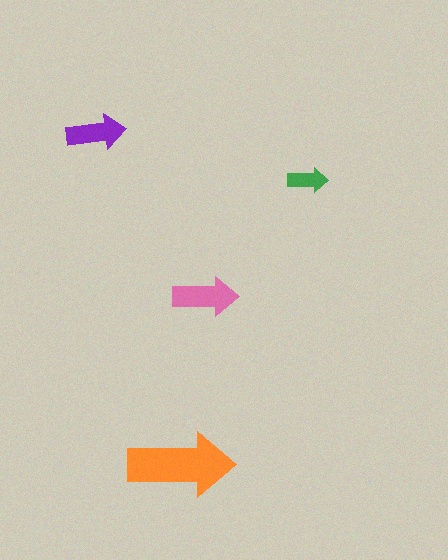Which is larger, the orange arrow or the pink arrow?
The orange one.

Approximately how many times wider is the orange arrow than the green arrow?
About 2.5 times wider.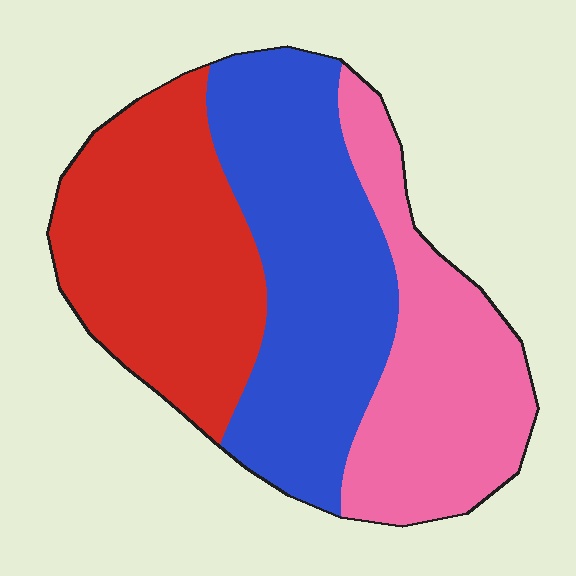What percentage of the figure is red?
Red covers 34% of the figure.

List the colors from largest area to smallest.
From largest to smallest: blue, red, pink.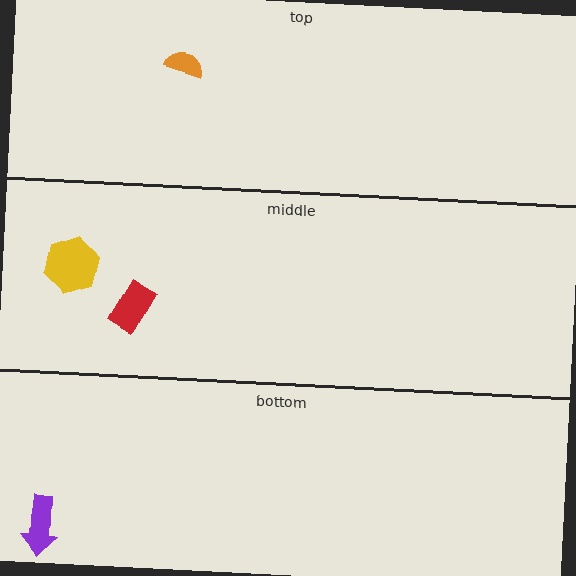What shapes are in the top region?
The orange semicircle.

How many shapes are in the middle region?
2.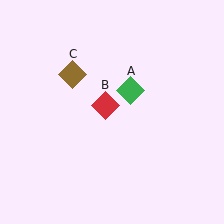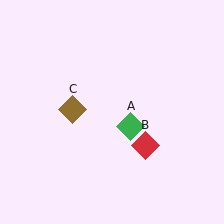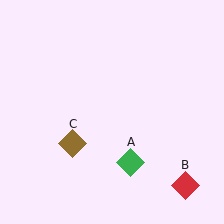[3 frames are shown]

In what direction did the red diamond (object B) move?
The red diamond (object B) moved down and to the right.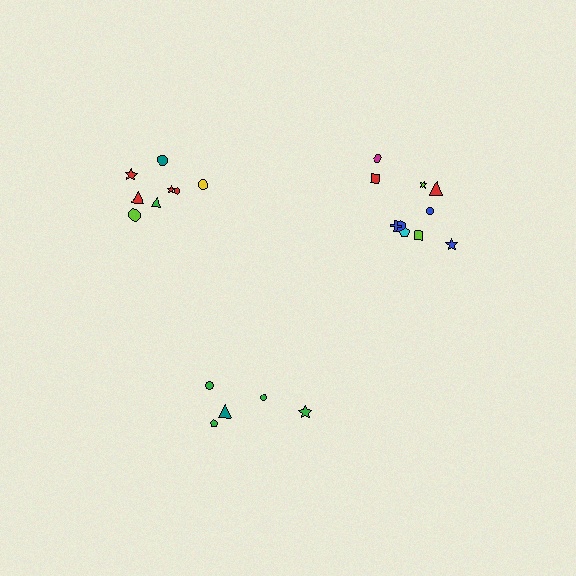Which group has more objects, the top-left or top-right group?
The top-right group.